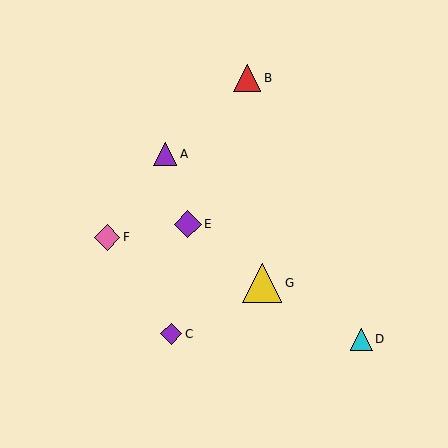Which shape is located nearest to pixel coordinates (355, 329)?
The cyan triangle (labeled D) at (361, 339) is nearest to that location.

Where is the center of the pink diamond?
The center of the pink diamond is at (107, 237).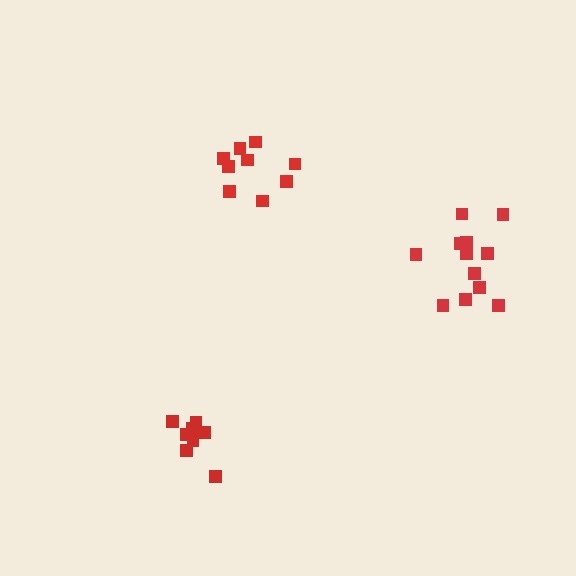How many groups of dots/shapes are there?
There are 3 groups.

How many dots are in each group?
Group 1: 9 dots, Group 2: 8 dots, Group 3: 12 dots (29 total).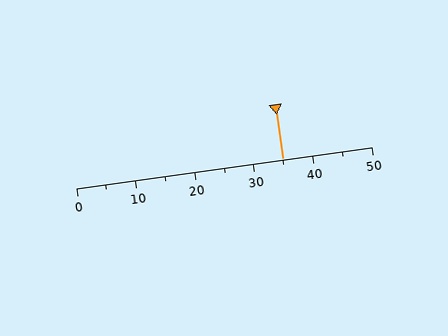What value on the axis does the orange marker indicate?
The marker indicates approximately 35.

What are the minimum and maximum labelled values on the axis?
The axis runs from 0 to 50.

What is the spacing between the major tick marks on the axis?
The major ticks are spaced 10 apart.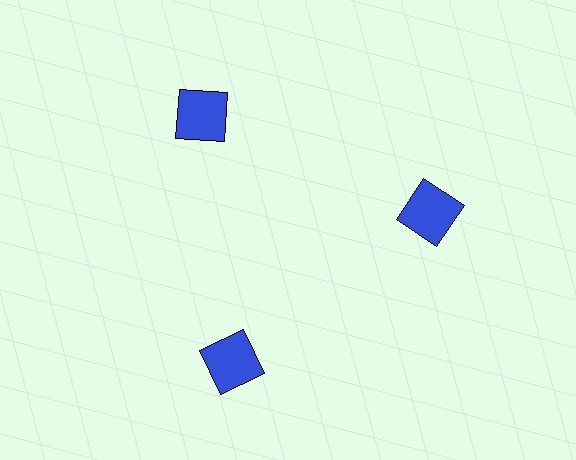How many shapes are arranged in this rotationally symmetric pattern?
There are 3 shapes, arranged in 3 groups of 1.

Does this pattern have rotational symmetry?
Yes, this pattern has 3-fold rotational symmetry. It looks the same after rotating 120 degrees around the center.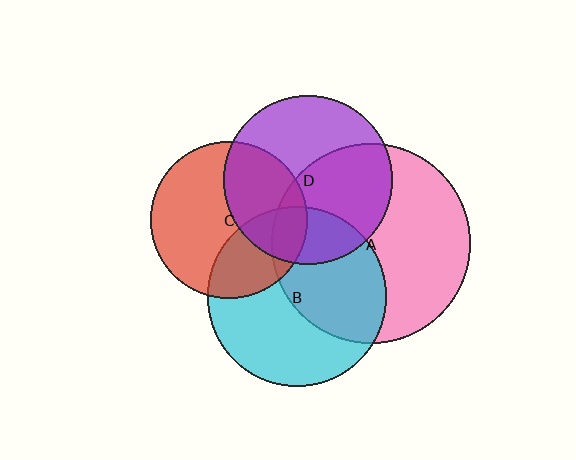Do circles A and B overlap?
Yes.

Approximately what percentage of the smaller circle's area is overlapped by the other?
Approximately 45%.